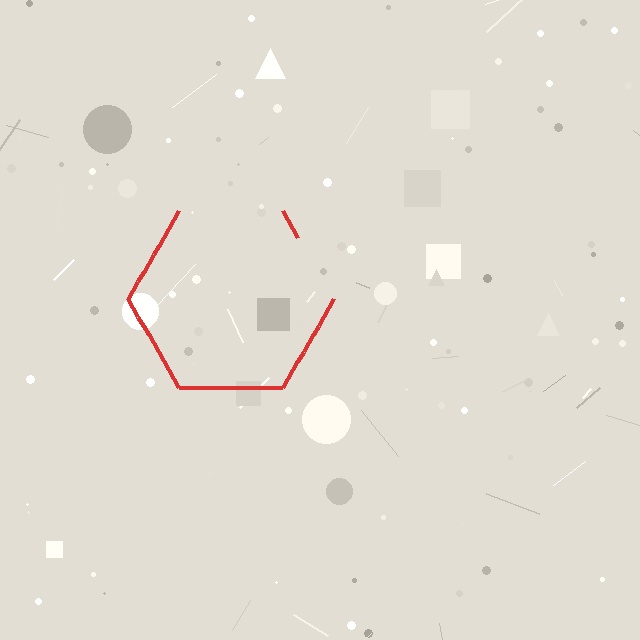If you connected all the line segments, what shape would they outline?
They would outline a hexagon.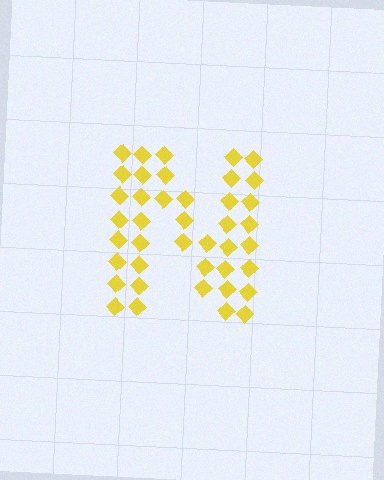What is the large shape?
The large shape is the letter N.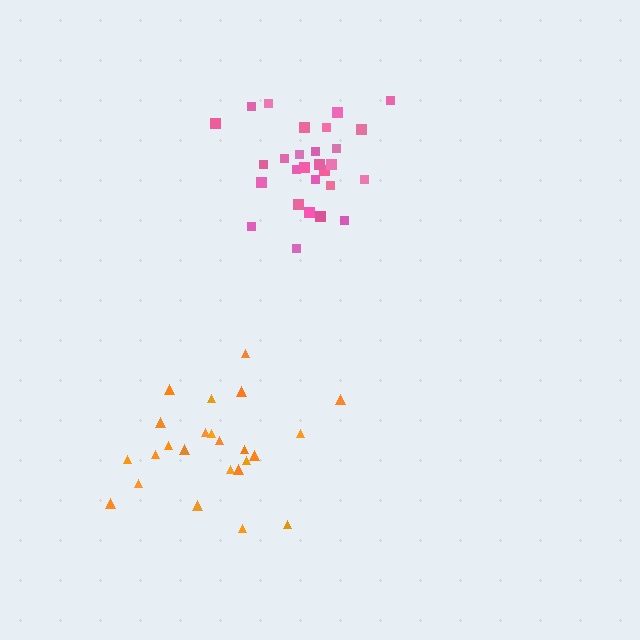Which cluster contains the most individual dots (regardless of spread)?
Pink (29).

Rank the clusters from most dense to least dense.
pink, orange.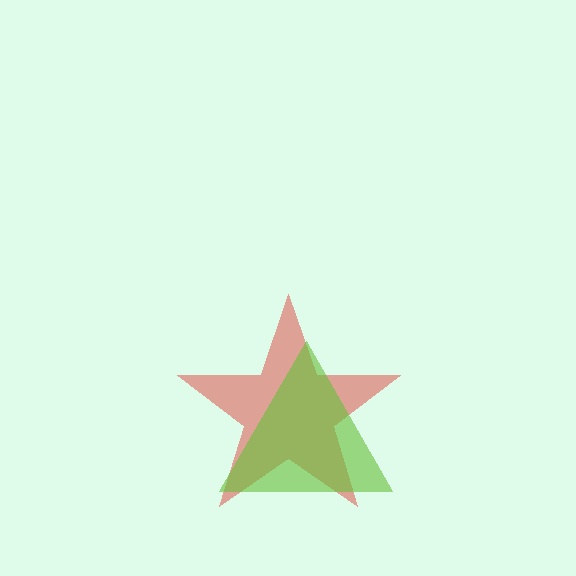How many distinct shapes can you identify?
There are 2 distinct shapes: a red star, a lime triangle.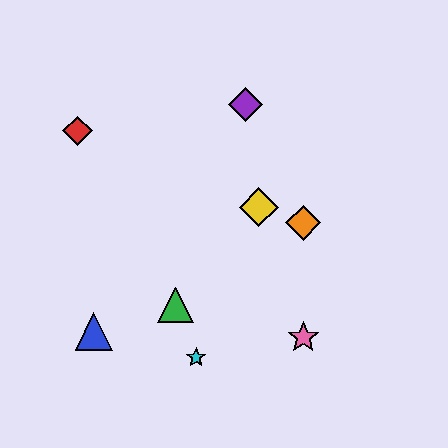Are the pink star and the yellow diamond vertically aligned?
No, the pink star is at x≈303 and the yellow diamond is at x≈259.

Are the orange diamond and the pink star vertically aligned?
Yes, both are at x≈303.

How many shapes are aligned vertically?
2 shapes (the orange diamond, the pink star) are aligned vertically.